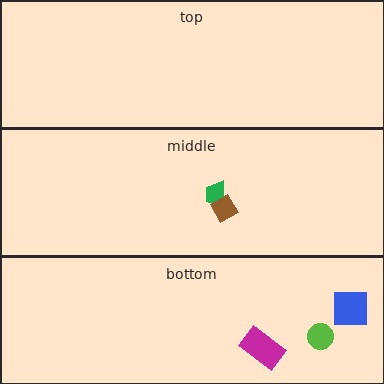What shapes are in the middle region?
The green trapezoid, the brown diamond.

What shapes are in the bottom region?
The magenta rectangle, the blue square, the lime circle.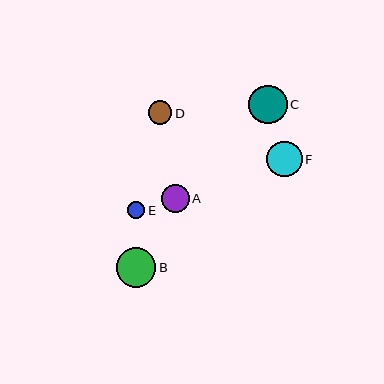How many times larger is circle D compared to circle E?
Circle D is approximately 1.4 times the size of circle E.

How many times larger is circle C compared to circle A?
Circle C is approximately 1.4 times the size of circle A.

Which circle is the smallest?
Circle E is the smallest with a size of approximately 17 pixels.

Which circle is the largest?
Circle B is the largest with a size of approximately 39 pixels.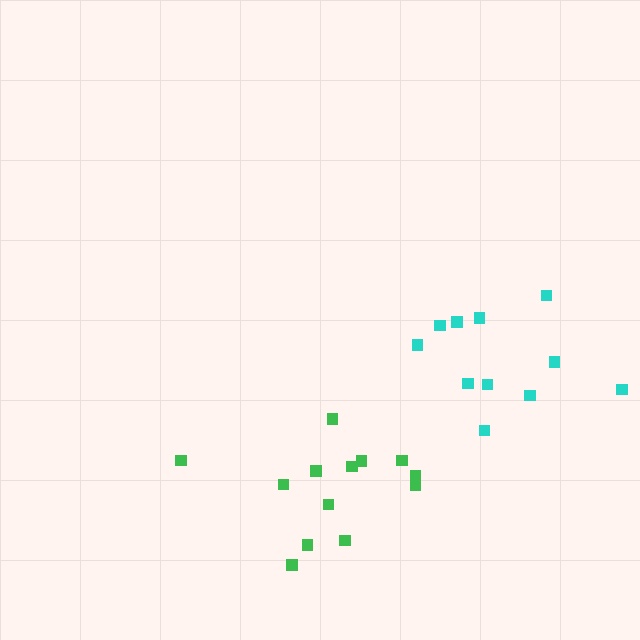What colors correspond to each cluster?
The clusters are colored: green, cyan.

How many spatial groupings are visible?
There are 2 spatial groupings.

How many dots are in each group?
Group 1: 13 dots, Group 2: 11 dots (24 total).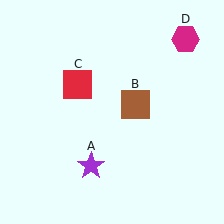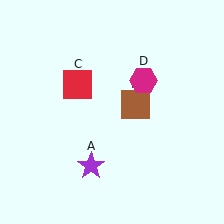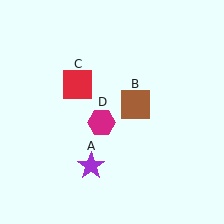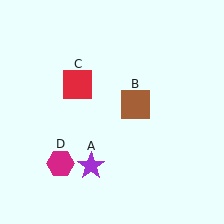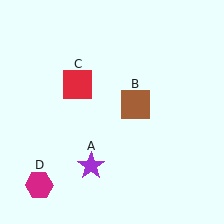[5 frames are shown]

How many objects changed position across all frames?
1 object changed position: magenta hexagon (object D).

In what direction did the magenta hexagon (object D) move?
The magenta hexagon (object D) moved down and to the left.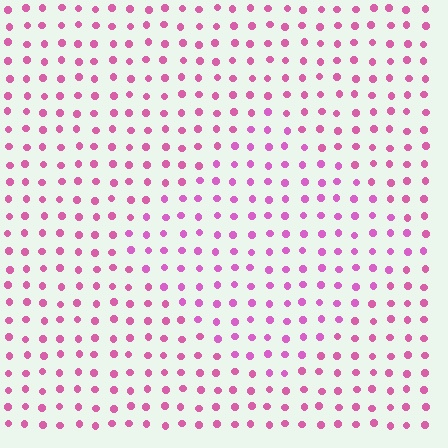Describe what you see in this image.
The image is filled with small pink elements in a uniform arrangement. A diamond-shaped region is visible where the elements are tinted to a slightly different hue, forming a subtle color boundary.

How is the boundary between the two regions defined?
The boundary is defined purely by a slight shift in hue (about 16 degrees). Spacing, size, and orientation are identical on both sides.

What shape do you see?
I see a diamond.